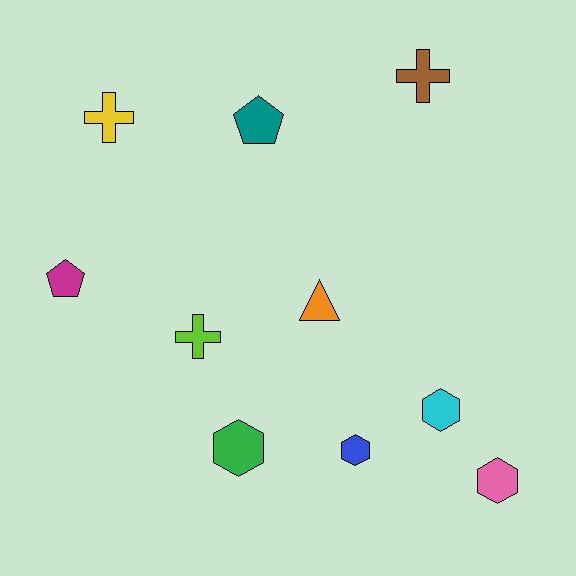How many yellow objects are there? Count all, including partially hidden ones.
There is 1 yellow object.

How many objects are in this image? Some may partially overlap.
There are 10 objects.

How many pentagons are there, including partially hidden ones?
There are 2 pentagons.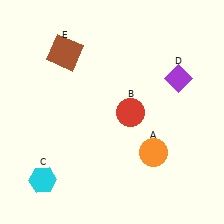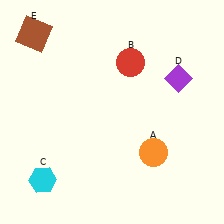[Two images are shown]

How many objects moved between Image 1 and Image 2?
2 objects moved between the two images.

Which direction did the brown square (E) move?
The brown square (E) moved left.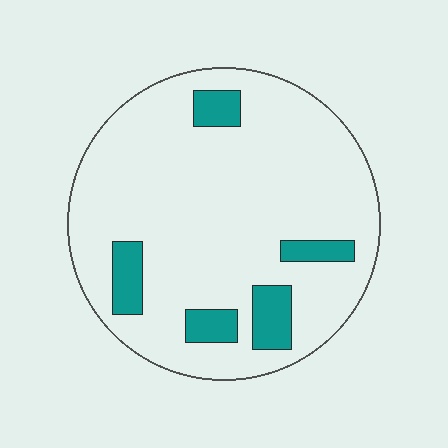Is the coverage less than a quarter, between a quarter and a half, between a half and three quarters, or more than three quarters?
Less than a quarter.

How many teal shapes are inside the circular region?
5.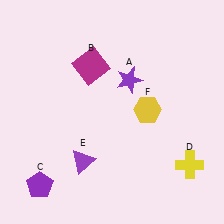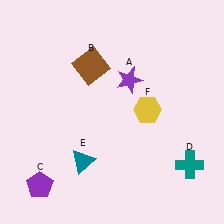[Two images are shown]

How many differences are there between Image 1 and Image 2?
There are 3 differences between the two images.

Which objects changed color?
B changed from magenta to brown. D changed from yellow to teal. E changed from purple to teal.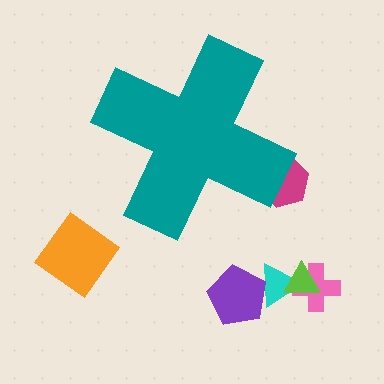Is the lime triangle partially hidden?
No, the lime triangle is fully visible.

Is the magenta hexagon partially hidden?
Yes, the magenta hexagon is partially hidden behind the teal cross.